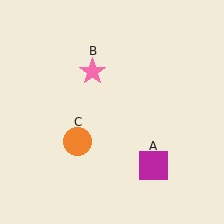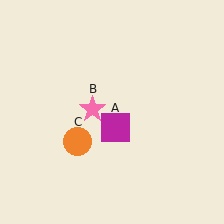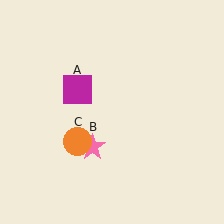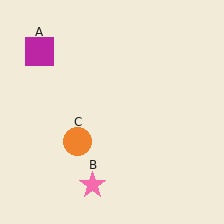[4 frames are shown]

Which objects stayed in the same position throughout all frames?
Orange circle (object C) remained stationary.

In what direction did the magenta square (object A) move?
The magenta square (object A) moved up and to the left.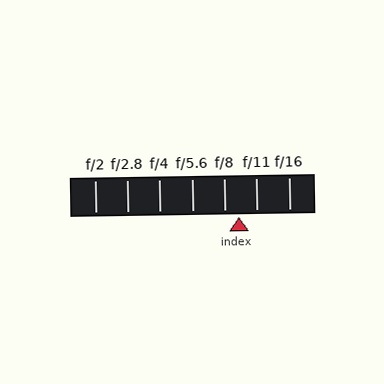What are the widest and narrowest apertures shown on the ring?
The widest aperture shown is f/2 and the narrowest is f/16.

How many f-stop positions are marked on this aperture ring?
There are 7 f-stop positions marked.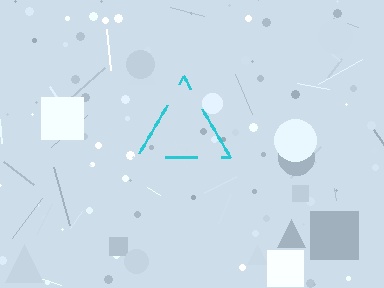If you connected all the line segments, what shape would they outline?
They would outline a triangle.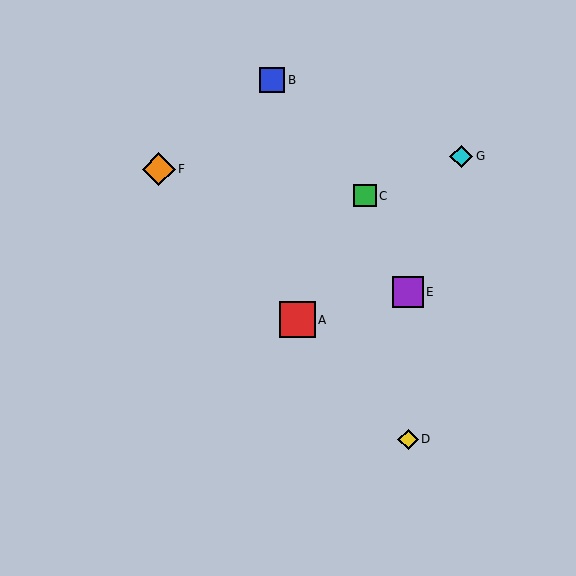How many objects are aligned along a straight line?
3 objects (A, D, F) are aligned along a straight line.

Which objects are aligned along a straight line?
Objects A, D, F are aligned along a straight line.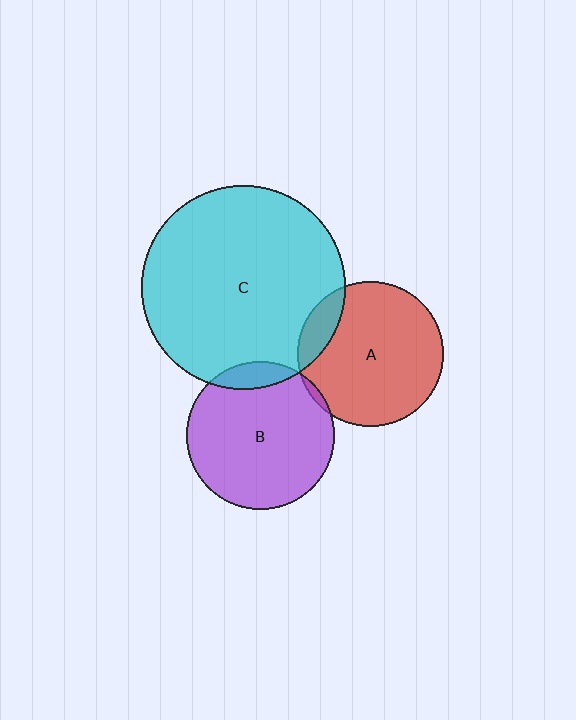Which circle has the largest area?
Circle C (cyan).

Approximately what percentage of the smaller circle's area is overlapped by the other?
Approximately 10%.